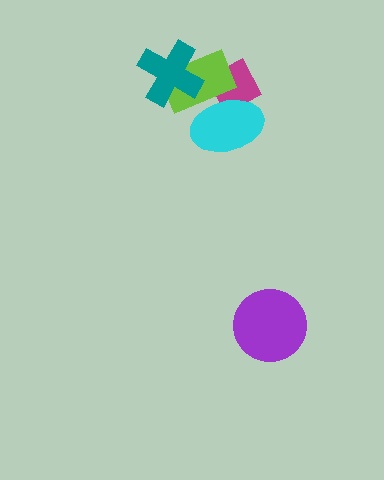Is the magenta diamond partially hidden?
Yes, it is partially covered by another shape.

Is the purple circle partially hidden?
No, no other shape covers it.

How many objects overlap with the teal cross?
1 object overlaps with the teal cross.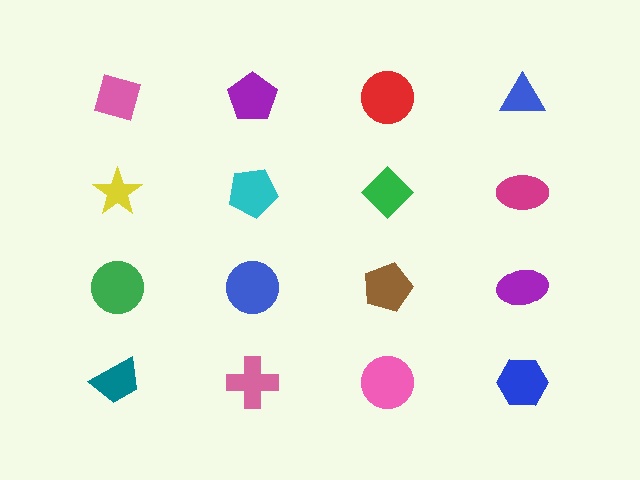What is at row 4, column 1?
A teal trapezoid.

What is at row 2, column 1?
A yellow star.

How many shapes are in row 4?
4 shapes.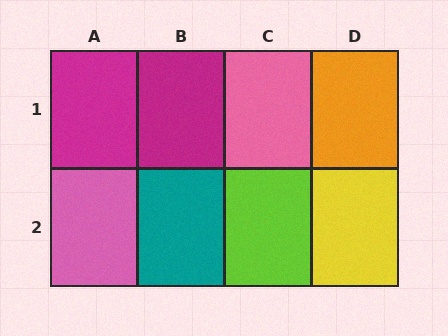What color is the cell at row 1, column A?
Magenta.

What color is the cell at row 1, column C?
Pink.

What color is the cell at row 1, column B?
Magenta.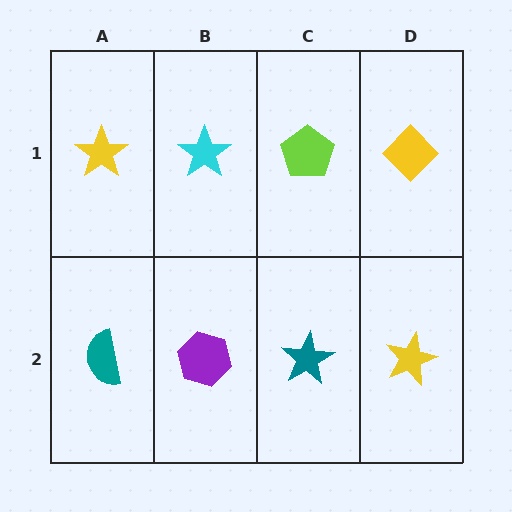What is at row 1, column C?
A lime pentagon.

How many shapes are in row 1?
4 shapes.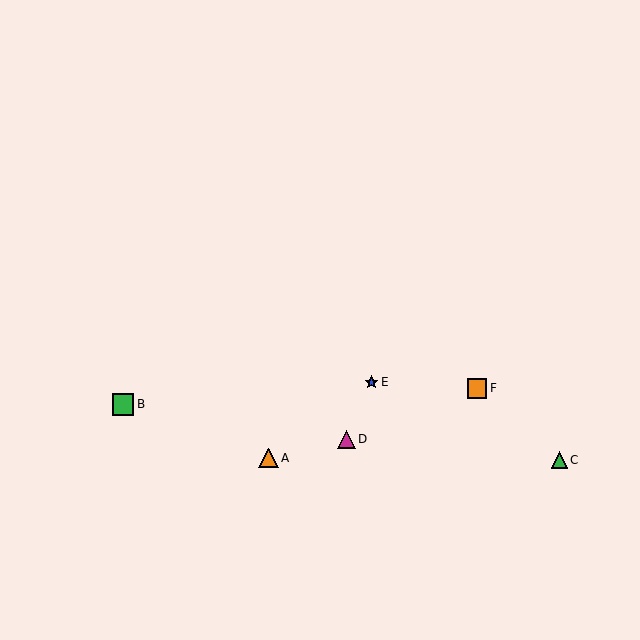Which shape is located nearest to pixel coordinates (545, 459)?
The green triangle (labeled C) at (559, 460) is nearest to that location.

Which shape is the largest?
The green square (labeled B) is the largest.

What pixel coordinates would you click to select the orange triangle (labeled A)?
Click at (268, 458) to select the orange triangle A.